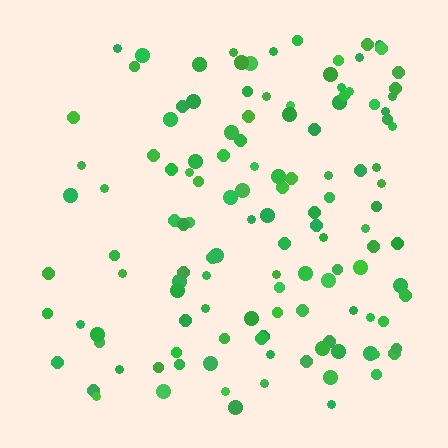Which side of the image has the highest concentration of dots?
The right.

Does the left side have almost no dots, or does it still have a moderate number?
Still a moderate number, just noticeably fewer than the right.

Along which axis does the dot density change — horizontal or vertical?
Horizontal.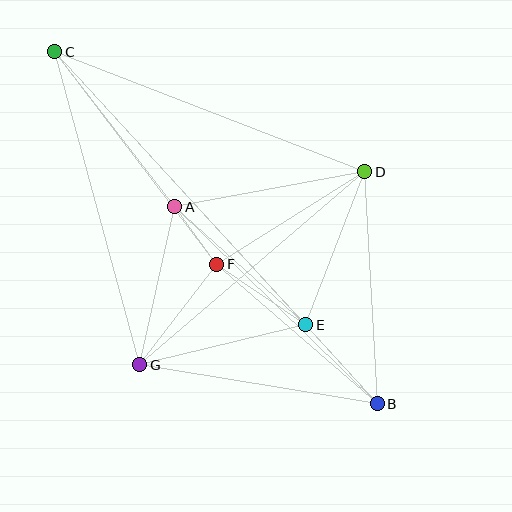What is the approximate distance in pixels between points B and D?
The distance between B and D is approximately 232 pixels.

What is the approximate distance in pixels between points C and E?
The distance between C and E is approximately 371 pixels.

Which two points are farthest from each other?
Points B and C are farthest from each other.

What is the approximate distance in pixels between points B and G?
The distance between B and G is approximately 240 pixels.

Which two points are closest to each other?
Points A and F are closest to each other.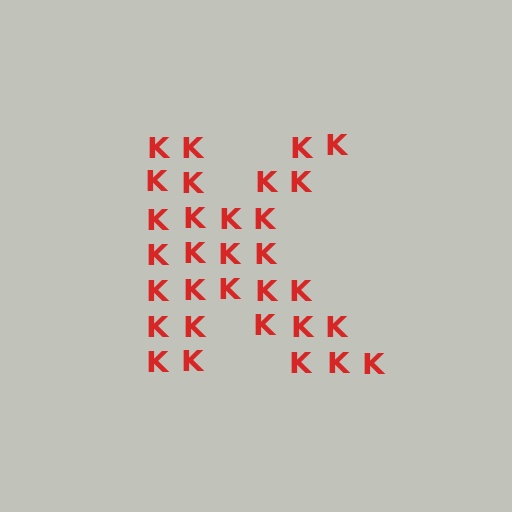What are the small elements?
The small elements are letter K's.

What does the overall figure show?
The overall figure shows the letter K.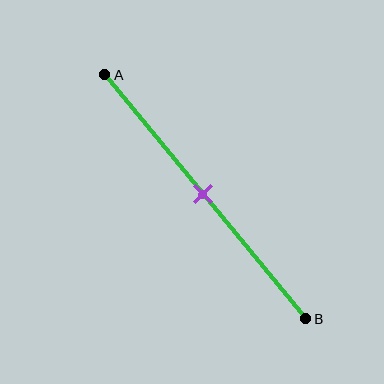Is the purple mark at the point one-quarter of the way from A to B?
No, the mark is at about 50% from A, not at the 25% one-quarter point.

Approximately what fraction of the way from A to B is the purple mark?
The purple mark is approximately 50% of the way from A to B.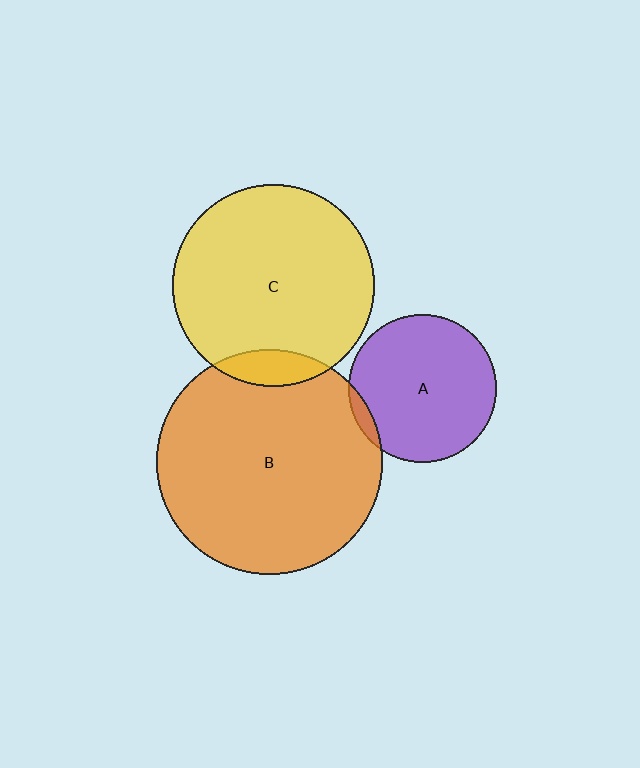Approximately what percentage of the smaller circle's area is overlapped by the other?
Approximately 5%.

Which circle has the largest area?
Circle B (orange).